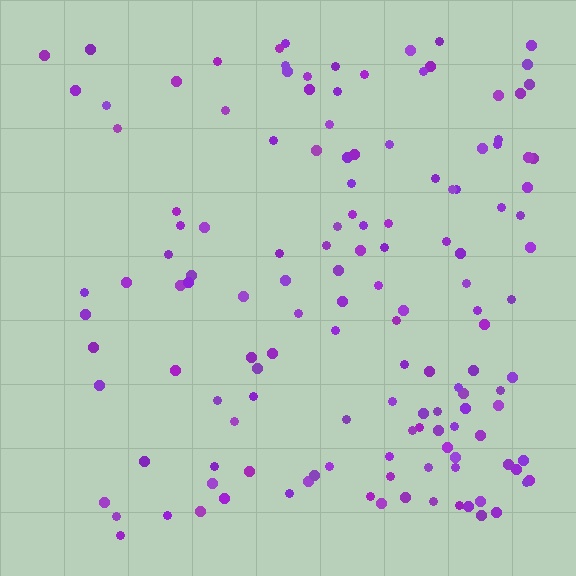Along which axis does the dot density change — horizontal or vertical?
Horizontal.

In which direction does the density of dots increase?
From left to right, with the right side densest.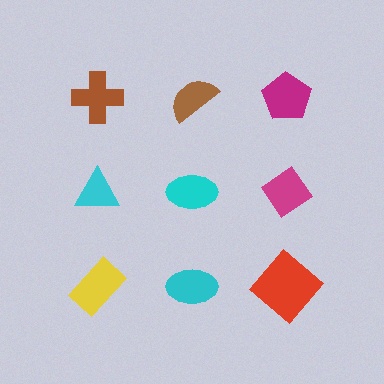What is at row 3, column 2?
A cyan ellipse.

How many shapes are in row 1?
3 shapes.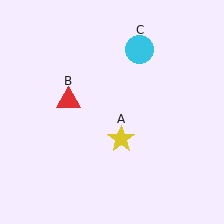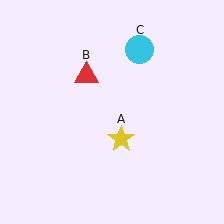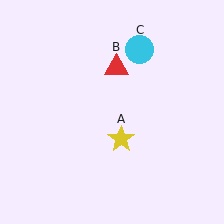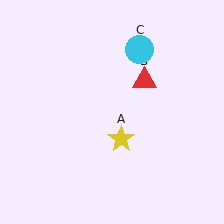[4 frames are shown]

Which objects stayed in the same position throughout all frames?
Yellow star (object A) and cyan circle (object C) remained stationary.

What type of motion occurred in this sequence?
The red triangle (object B) rotated clockwise around the center of the scene.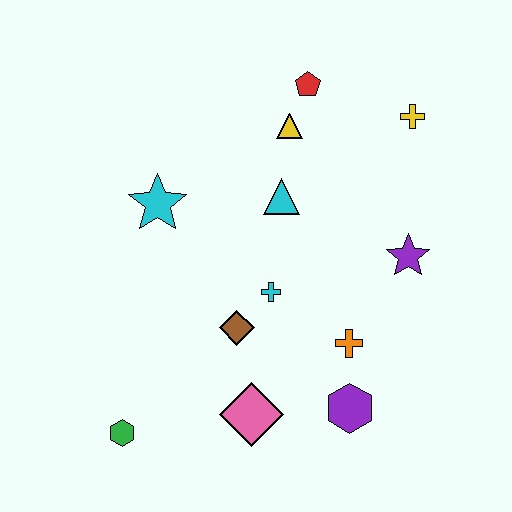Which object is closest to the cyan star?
The cyan triangle is closest to the cyan star.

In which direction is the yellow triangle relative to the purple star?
The yellow triangle is above the purple star.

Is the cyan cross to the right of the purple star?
No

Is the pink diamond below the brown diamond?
Yes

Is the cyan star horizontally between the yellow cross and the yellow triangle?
No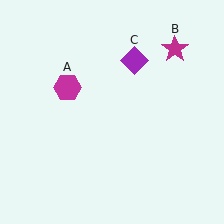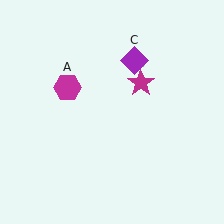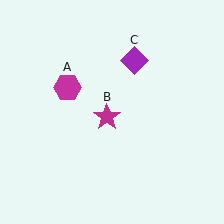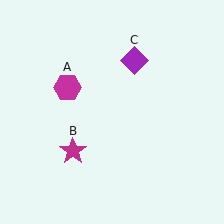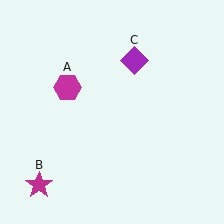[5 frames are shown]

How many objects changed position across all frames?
1 object changed position: magenta star (object B).